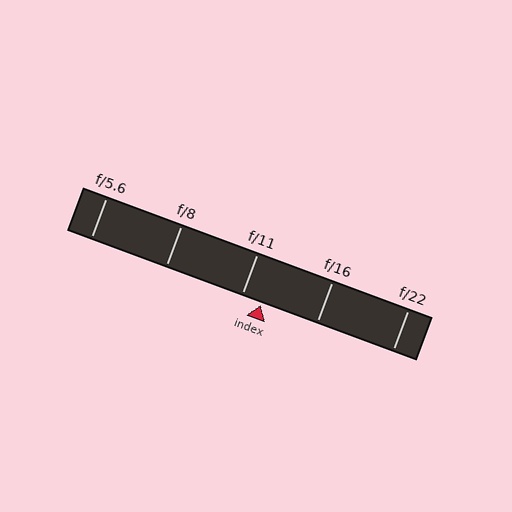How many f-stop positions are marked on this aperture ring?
There are 5 f-stop positions marked.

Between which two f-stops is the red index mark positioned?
The index mark is between f/11 and f/16.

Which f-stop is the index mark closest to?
The index mark is closest to f/11.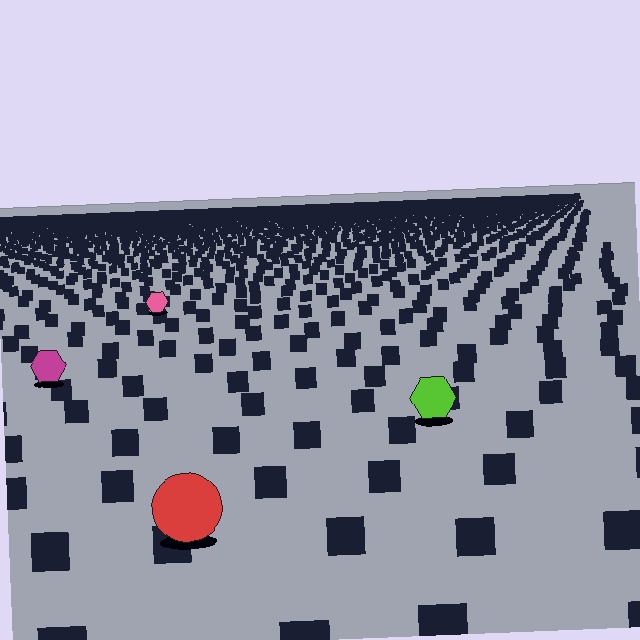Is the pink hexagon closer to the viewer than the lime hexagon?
No. The lime hexagon is closer — you can tell from the texture gradient: the ground texture is coarser near it.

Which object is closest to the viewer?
The red circle is closest. The texture marks near it are larger and more spread out.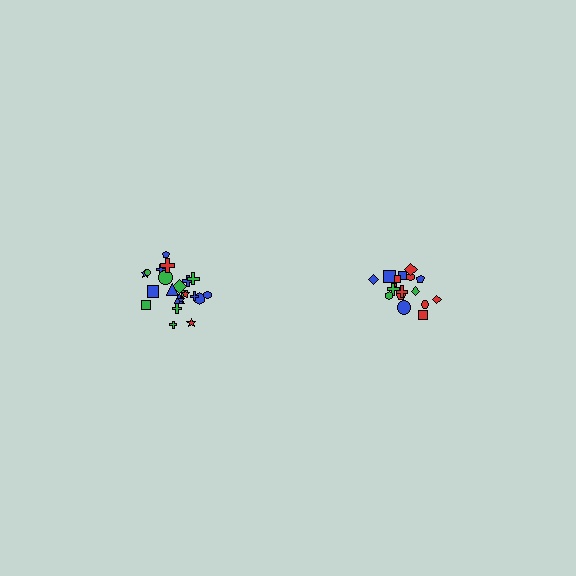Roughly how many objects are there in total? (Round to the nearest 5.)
Roughly 40 objects in total.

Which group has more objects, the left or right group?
The left group.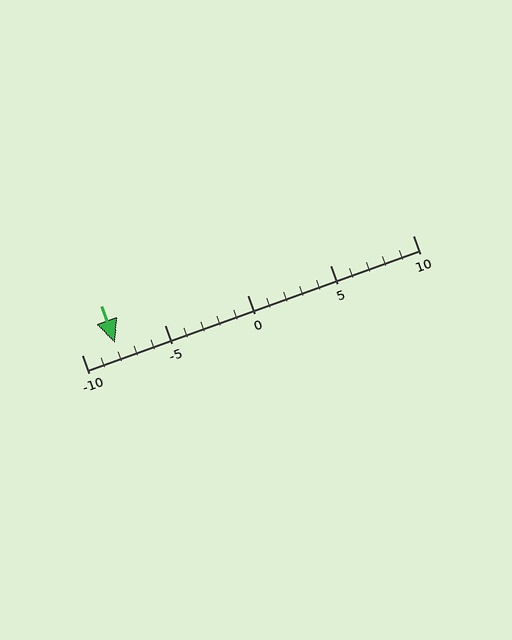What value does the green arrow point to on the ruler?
The green arrow points to approximately -8.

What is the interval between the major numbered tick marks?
The major tick marks are spaced 5 units apart.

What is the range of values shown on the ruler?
The ruler shows values from -10 to 10.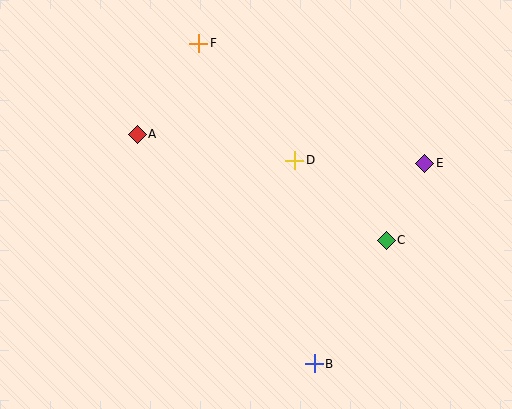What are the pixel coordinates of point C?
Point C is at (386, 240).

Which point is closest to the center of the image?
Point D at (295, 160) is closest to the center.